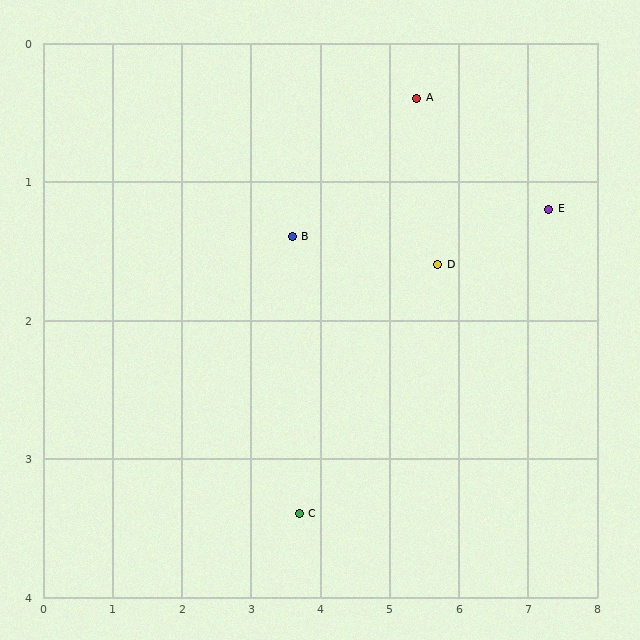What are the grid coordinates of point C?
Point C is at approximately (3.7, 3.4).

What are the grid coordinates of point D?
Point D is at approximately (5.7, 1.6).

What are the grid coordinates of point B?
Point B is at approximately (3.6, 1.4).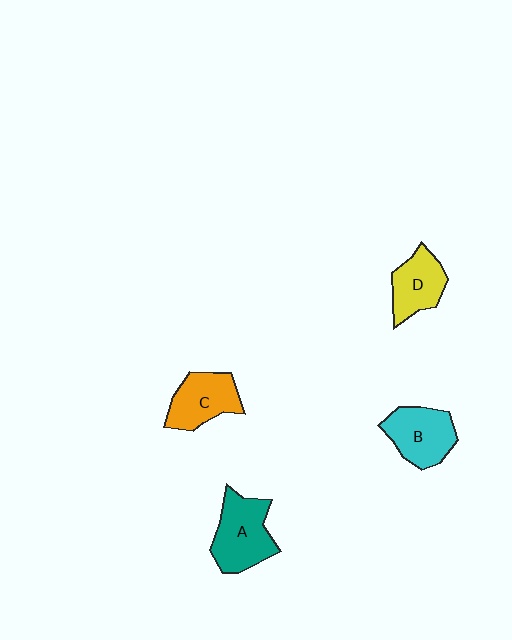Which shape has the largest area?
Shape A (teal).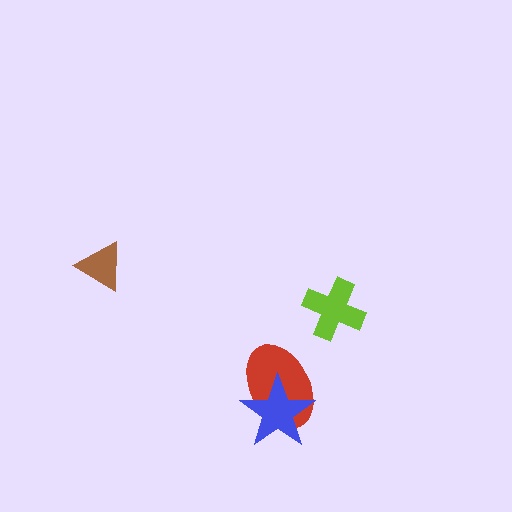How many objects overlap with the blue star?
1 object overlaps with the blue star.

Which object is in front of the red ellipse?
The blue star is in front of the red ellipse.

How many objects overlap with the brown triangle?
0 objects overlap with the brown triangle.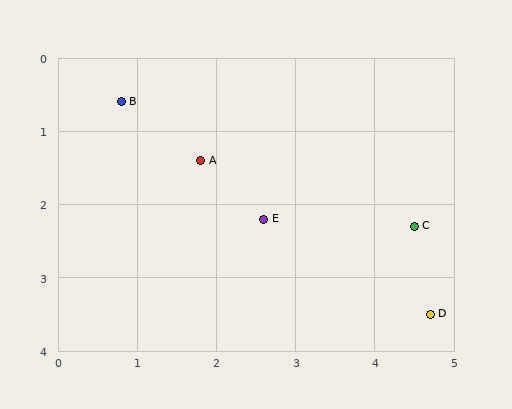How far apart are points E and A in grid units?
Points E and A are about 1.1 grid units apart.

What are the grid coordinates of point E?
Point E is at approximately (2.6, 2.2).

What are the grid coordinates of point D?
Point D is at approximately (4.7, 3.5).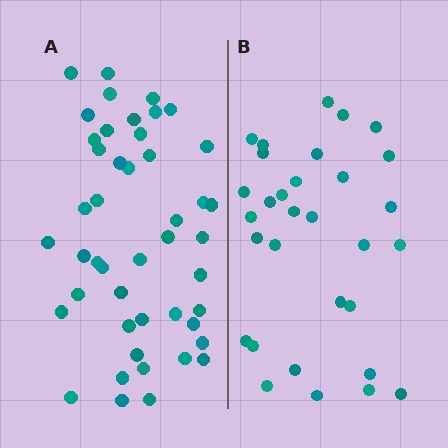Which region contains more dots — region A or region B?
Region A (the left region) has more dots.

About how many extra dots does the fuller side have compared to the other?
Region A has approximately 15 more dots than region B.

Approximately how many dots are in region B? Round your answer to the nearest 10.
About 30 dots. (The exact count is 31, which rounds to 30.)